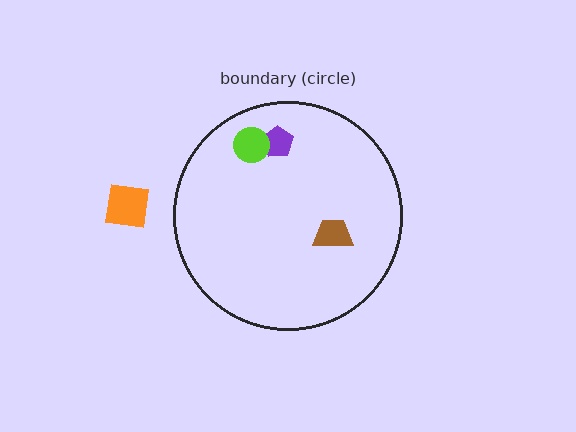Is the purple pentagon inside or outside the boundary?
Inside.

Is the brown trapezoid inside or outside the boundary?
Inside.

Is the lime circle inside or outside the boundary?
Inside.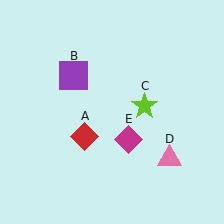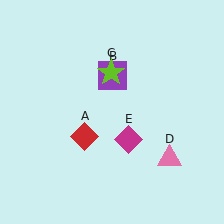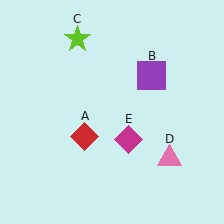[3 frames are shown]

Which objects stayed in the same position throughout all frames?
Red diamond (object A) and pink triangle (object D) and magenta diamond (object E) remained stationary.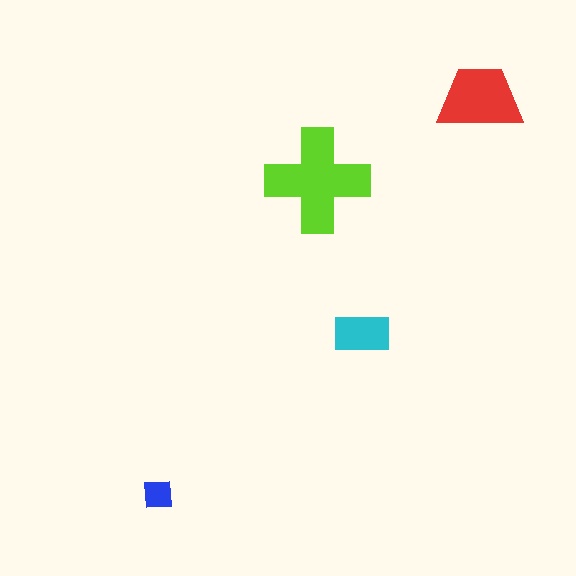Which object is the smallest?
The blue square.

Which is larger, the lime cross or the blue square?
The lime cross.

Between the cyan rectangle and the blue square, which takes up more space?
The cyan rectangle.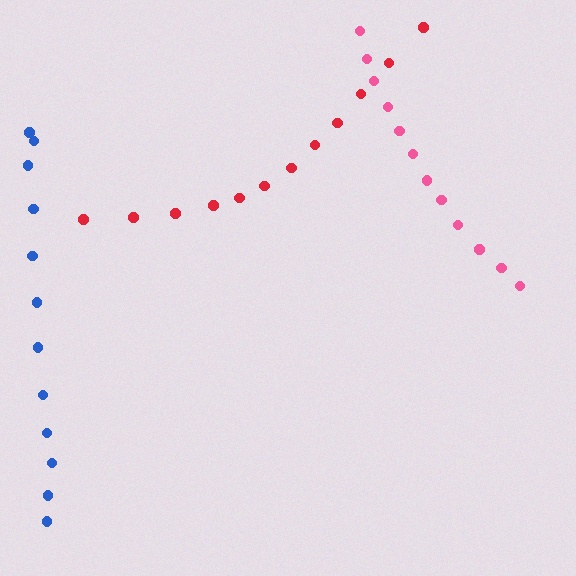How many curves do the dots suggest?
There are 3 distinct paths.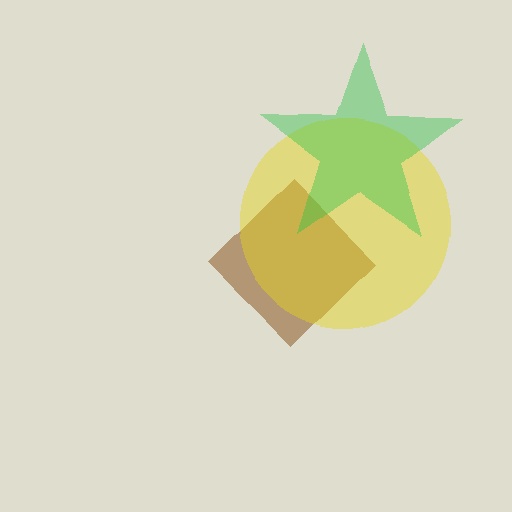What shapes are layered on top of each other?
The layered shapes are: a brown diamond, a yellow circle, a green star.